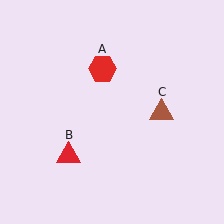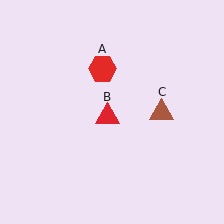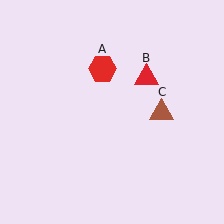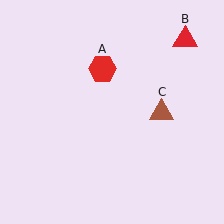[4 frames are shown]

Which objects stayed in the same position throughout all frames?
Red hexagon (object A) and brown triangle (object C) remained stationary.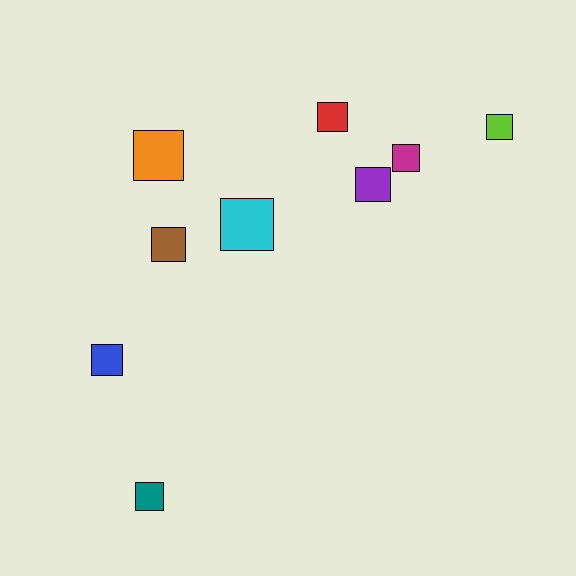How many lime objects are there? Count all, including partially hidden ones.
There is 1 lime object.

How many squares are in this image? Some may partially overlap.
There are 9 squares.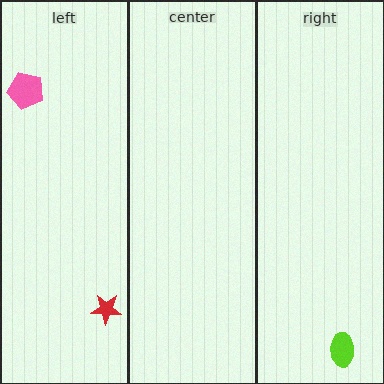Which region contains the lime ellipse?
The right region.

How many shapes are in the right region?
1.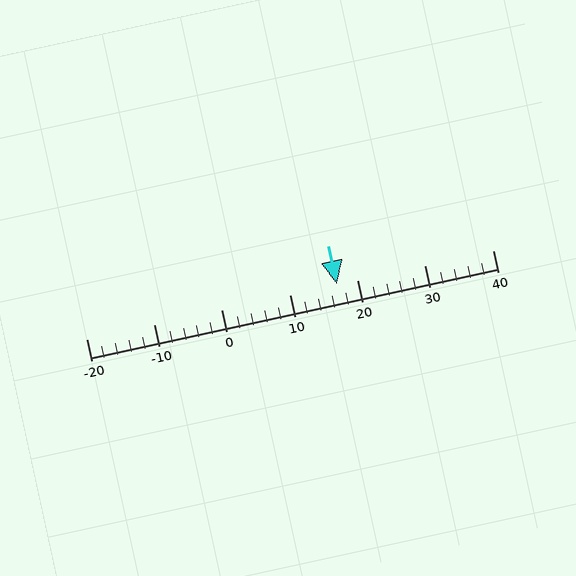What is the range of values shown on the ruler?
The ruler shows values from -20 to 40.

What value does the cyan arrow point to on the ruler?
The cyan arrow points to approximately 17.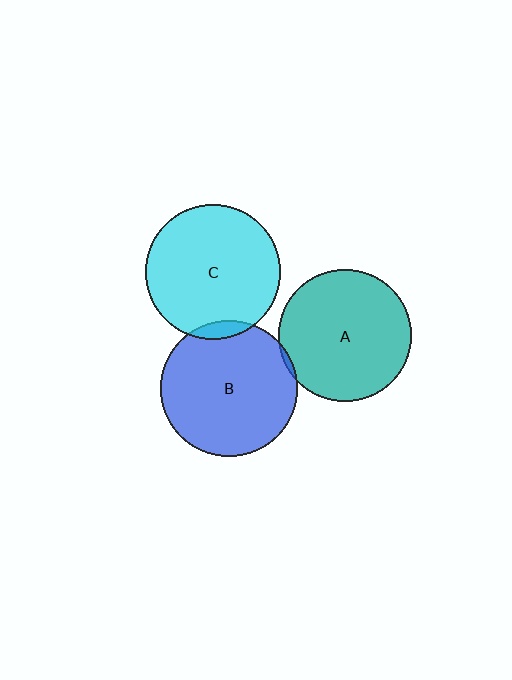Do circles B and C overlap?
Yes.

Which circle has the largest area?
Circle B (blue).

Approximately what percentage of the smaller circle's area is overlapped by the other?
Approximately 5%.